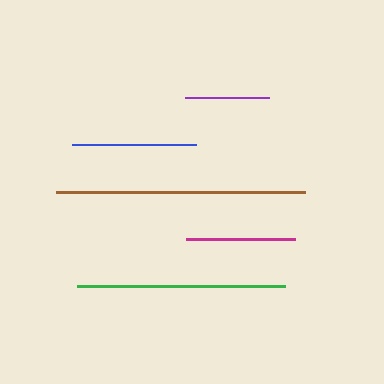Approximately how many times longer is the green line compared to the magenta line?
The green line is approximately 1.9 times the length of the magenta line.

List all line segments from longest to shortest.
From longest to shortest: brown, green, blue, magenta, purple.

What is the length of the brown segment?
The brown segment is approximately 249 pixels long.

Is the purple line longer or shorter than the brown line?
The brown line is longer than the purple line.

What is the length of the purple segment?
The purple segment is approximately 84 pixels long.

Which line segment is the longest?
The brown line is the longest at approximately 249 pixels.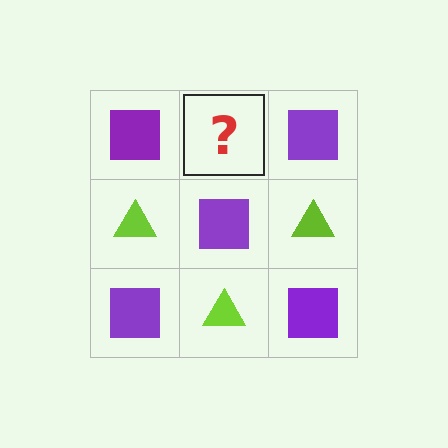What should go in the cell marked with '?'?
The missing cell should contain a lime triangle.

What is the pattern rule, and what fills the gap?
The rule is that it alternates purple square and lime triangle in a checkerboard pattern. The gap should be filled with a lime triangle.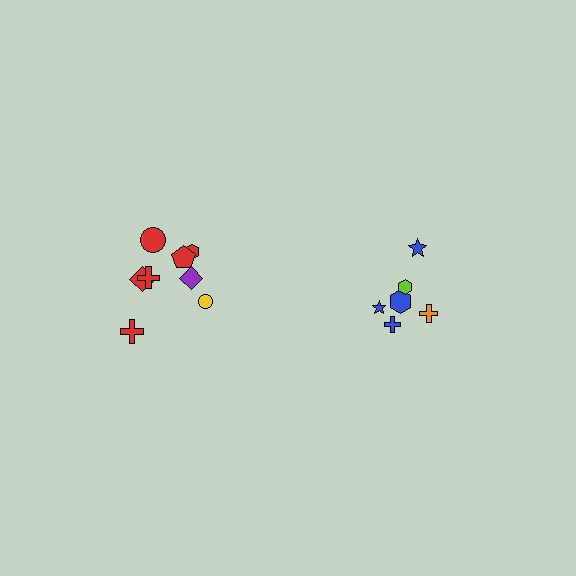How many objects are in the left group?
There are 8 objects.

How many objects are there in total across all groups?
There are 14 objects.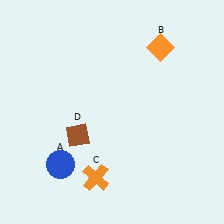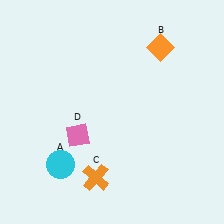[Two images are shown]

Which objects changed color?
A changed from blue to cyan. D changed from brown to pink.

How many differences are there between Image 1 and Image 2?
There are 2 differences between the two images.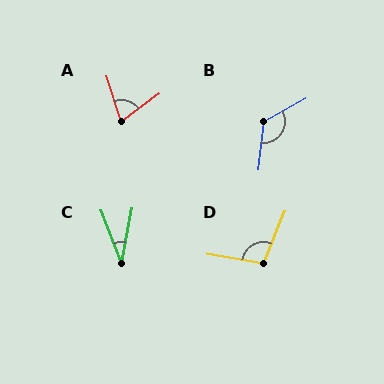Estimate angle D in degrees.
Approximately 102 degrees.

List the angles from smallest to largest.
C (32°), A (72°), D (102°), B (125°).